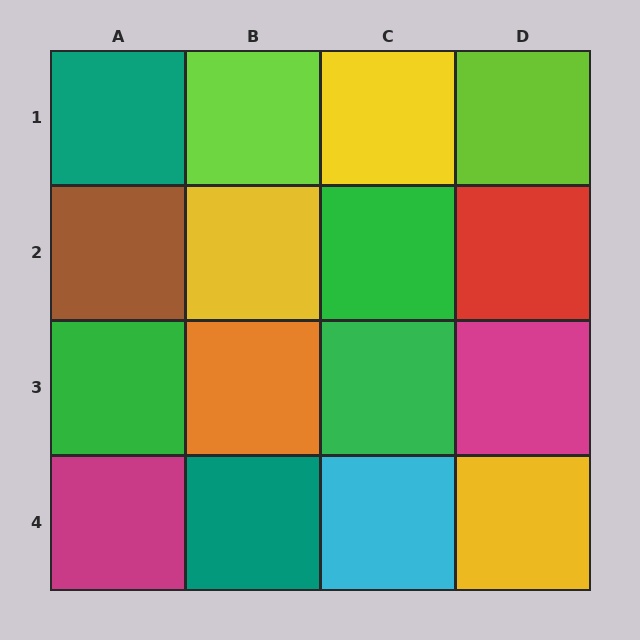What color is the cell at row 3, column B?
Orange.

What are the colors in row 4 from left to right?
Magenta, teal, cyan, yellow.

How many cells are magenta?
2 cells are magenta.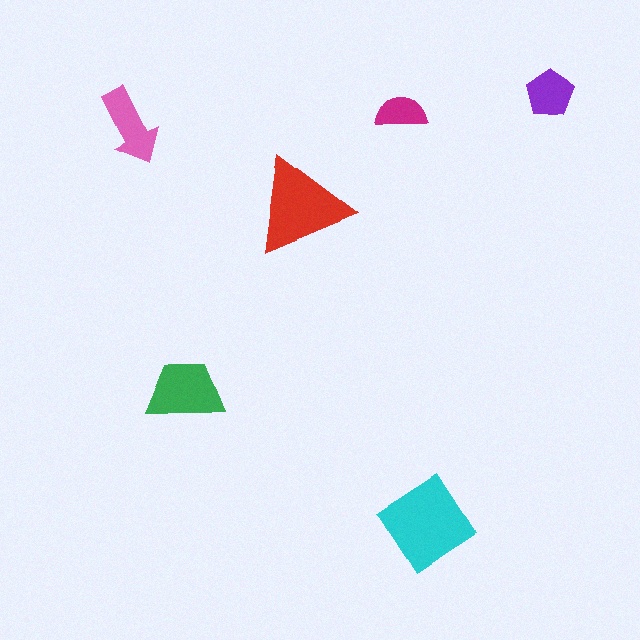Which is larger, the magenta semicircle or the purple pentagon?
The purple pentagon.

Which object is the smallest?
The magenta semicircle.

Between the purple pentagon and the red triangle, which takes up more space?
The red triangle.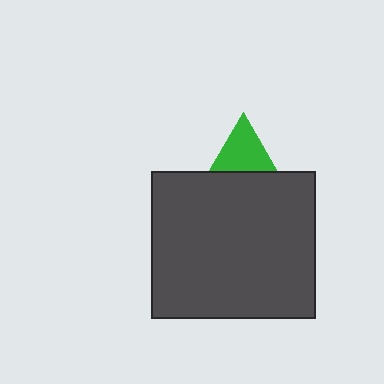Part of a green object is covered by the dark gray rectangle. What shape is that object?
It is a triangle.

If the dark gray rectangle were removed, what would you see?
You would see the complete green triangle.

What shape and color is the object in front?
The object in front is a dark gray rectangle.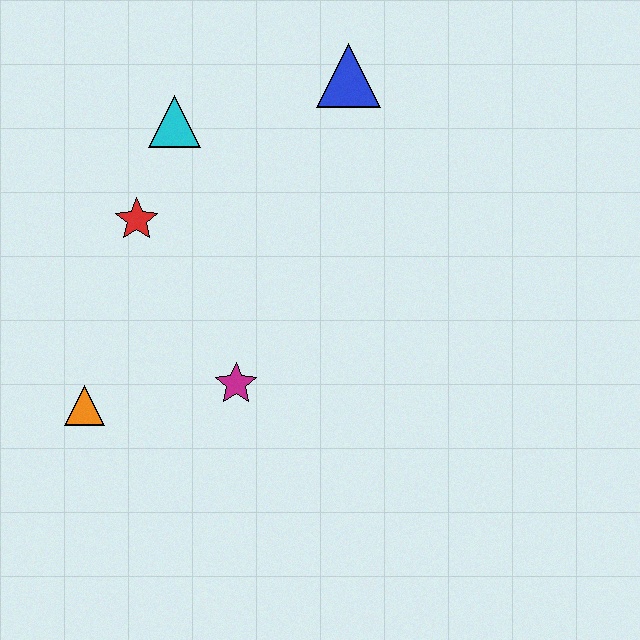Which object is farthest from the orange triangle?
The blue triangle is farthest from the orange triangle.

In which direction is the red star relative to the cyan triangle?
The red star is below the cyan triangle.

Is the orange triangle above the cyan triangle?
No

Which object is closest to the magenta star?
The orange triangle is closest to the magenta star.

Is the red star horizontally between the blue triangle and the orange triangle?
Yes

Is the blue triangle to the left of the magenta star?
No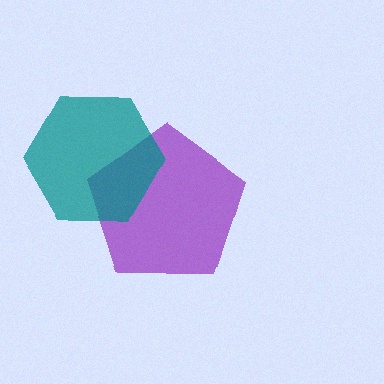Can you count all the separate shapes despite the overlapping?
Yes, there are 2 separate shapes.